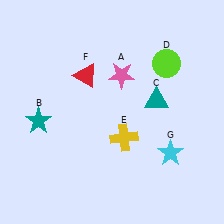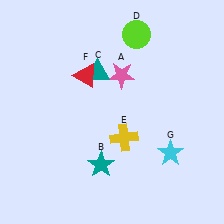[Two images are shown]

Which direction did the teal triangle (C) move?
The teal triangle (C) moved left.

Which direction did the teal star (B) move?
The teal star (B) moved right.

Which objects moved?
The objects that moved are: the teal star (B), the teal triangle (C), the lime circle (D).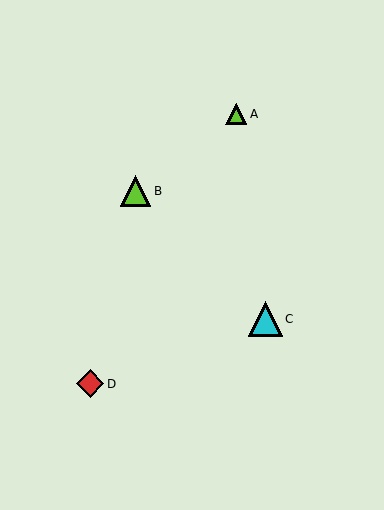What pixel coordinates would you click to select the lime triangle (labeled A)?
Click at (236, 114) to select the lime triangle A.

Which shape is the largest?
The cyan triangle (labeled C) is the largest.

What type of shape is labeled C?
Shape C is a cyan triangle.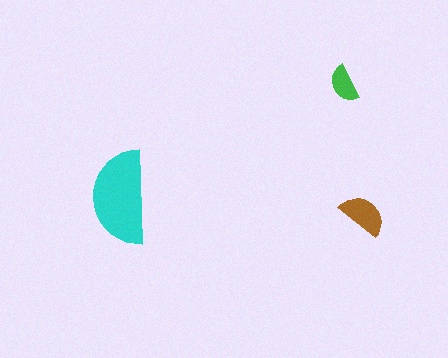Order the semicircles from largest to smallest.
the cyan one, the brown one, the green one.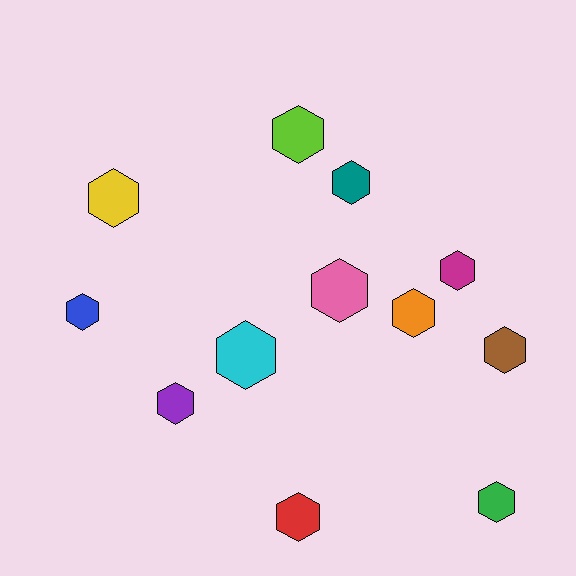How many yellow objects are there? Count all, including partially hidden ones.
There is 1 yellow object.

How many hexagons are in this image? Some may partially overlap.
There are 12 hexagons.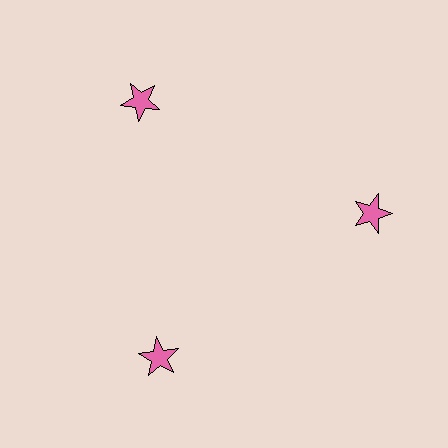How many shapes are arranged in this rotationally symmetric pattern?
There are 3 shapes, arranged in 3 groups of 1.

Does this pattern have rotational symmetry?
Yes, this pattern has 3-fold rotational symmetry. It looks the same after rotating 120 degrees around the center.